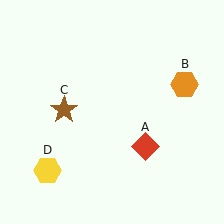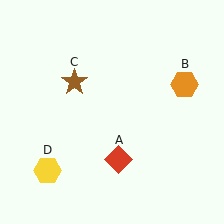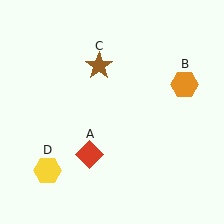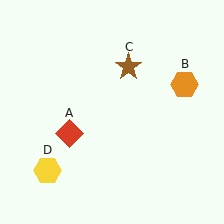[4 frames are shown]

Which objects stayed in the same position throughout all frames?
Orange hexagon (object B) and yellow hexagon (object D) remained stationary.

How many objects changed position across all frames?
2 objects changed position: red diamond (object A), brown star (object C).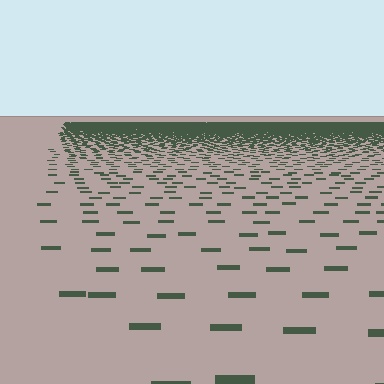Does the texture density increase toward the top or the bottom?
Density increases toward the top.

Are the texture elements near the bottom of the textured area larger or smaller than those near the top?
Larger. Near the bottom, elements are closer to the viewer and appear at a bigger on-screen size.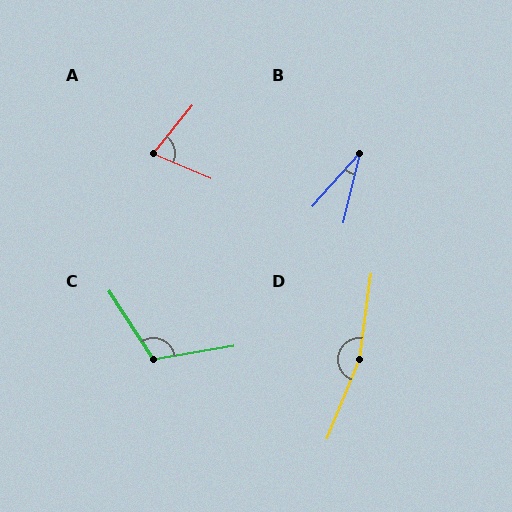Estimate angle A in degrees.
Approximately 74 degrees.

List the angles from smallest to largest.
B (28°), A (74°), C (114°), D (165°).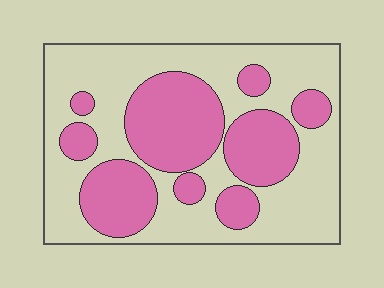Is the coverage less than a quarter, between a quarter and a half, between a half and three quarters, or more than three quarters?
Between a quarter and a half.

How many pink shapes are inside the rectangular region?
9.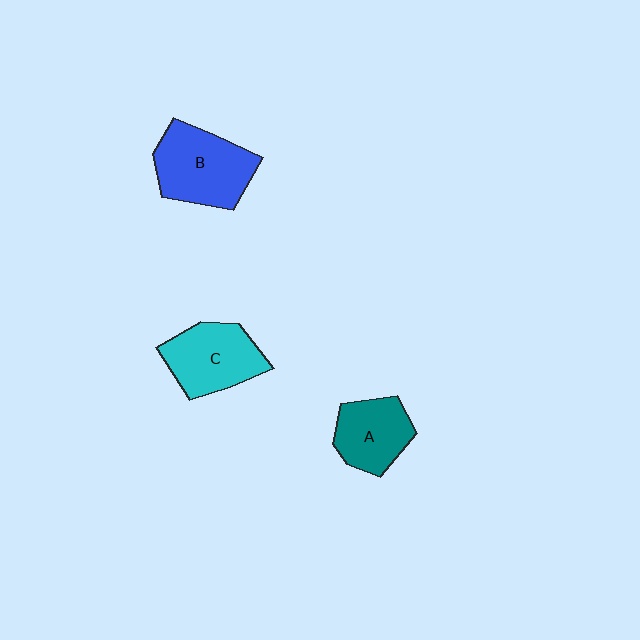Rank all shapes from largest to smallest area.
From largest to smallest: B (blue), C (cyan), A (teal).